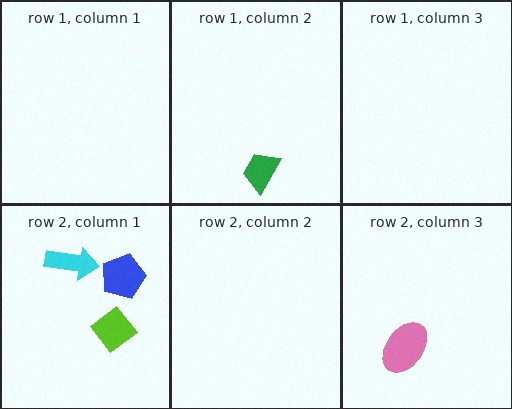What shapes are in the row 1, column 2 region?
The green trapezoid.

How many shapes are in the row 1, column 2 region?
1.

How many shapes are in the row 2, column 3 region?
1.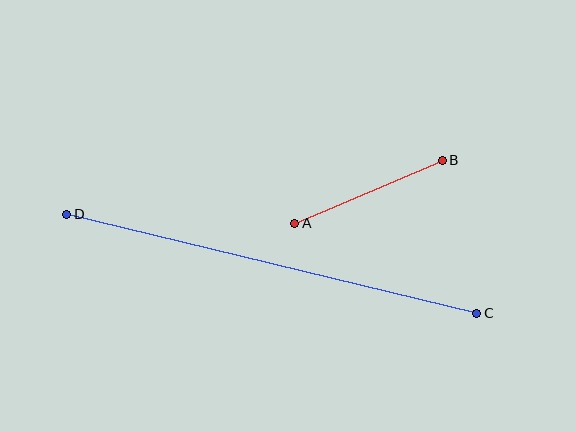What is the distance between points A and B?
The distance is approximately 160 pixels.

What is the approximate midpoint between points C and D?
The midpoint is at approximately (272, 264) pixels.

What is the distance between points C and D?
The distance is approximately 422 pixels.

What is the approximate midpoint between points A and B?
The midpoint is at approximately (368, 192) pixels.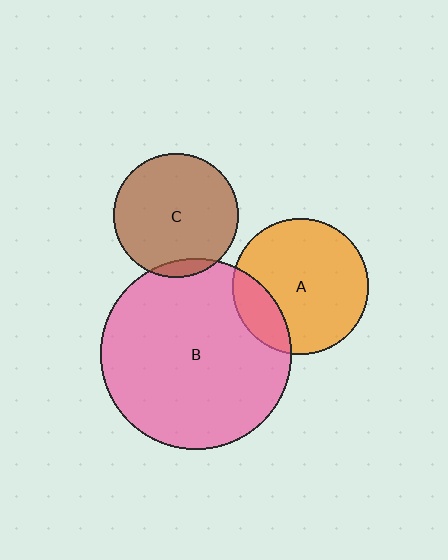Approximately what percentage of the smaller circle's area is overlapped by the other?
Approximately 20%.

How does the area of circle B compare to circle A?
Approximately 2.0 times.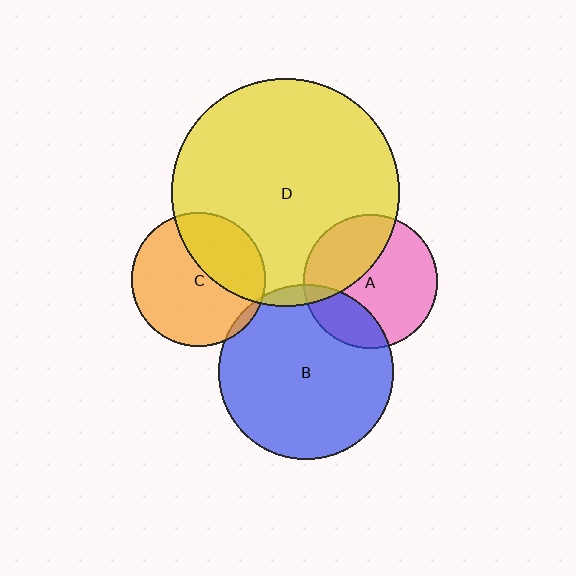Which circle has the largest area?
Circle D (yellow).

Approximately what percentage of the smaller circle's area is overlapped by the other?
Approximately 35%.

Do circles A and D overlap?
Yes.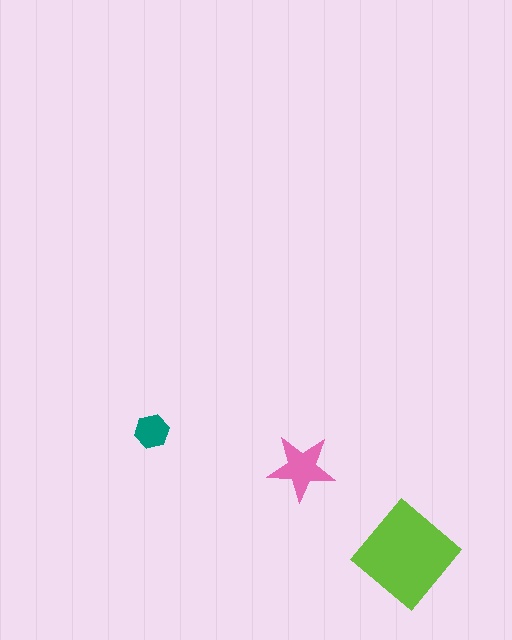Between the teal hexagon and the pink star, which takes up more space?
The pink star.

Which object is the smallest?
The teal hexagon.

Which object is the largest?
The lime diamond.